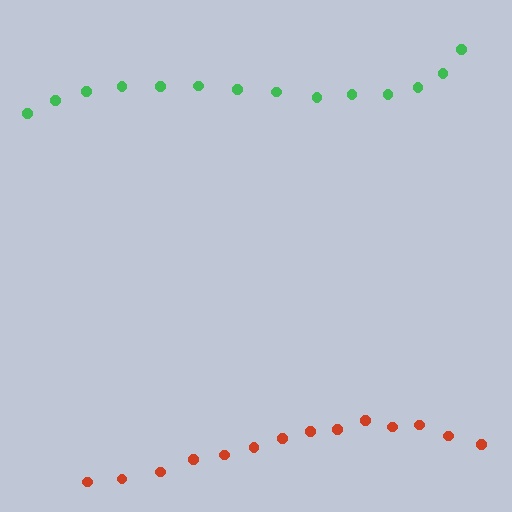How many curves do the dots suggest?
There are 2 distinct paths.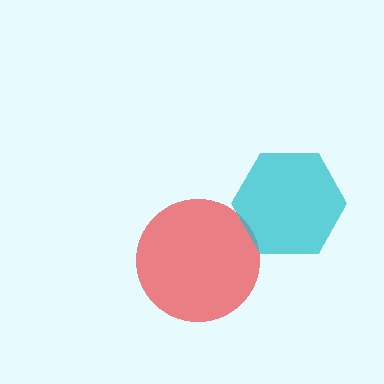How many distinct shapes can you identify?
There are 2 distinct shapes: a red circle, a cyan hexagon.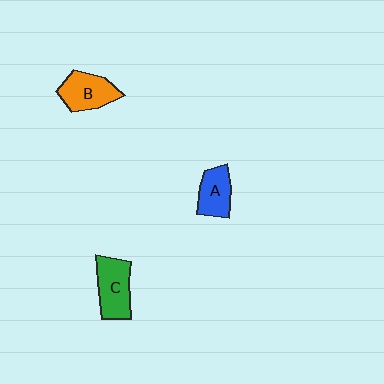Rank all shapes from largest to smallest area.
From largest to smallest: C (green), B (orange), A (blue).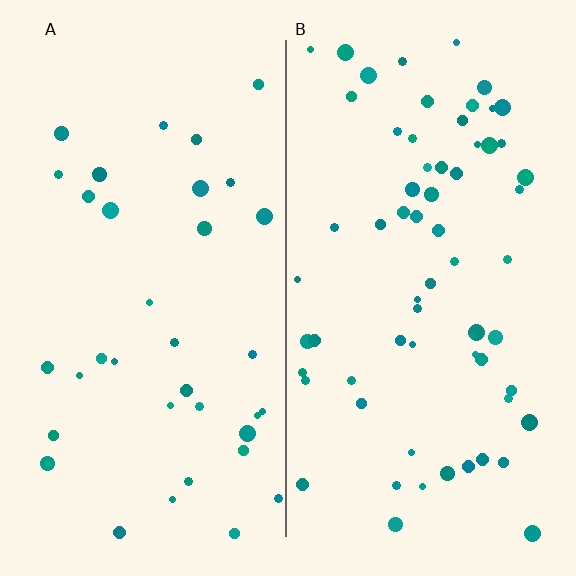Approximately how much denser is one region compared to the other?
Approximately 1.8× — region B over region A.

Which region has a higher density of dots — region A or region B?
B (the right).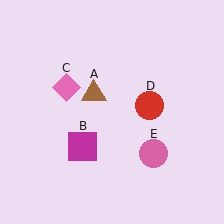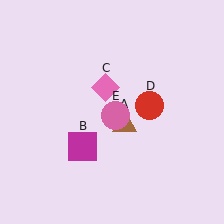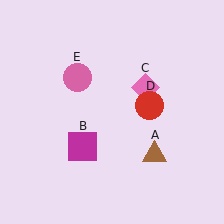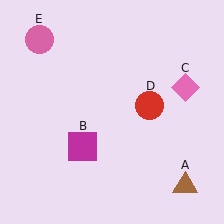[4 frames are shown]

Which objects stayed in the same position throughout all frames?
Magenta square (object B) and red circle (object D) remained stationary.